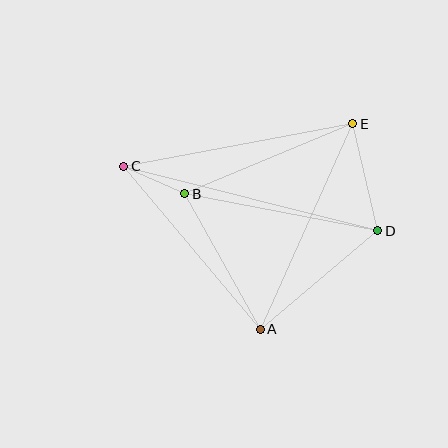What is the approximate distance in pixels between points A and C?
The distance between A and C is approximately 213 pixels.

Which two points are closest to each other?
Points B and C are closest to each other.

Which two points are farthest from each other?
Points C and D are farthest from each other.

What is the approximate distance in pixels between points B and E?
The distance between B and E is approximately 182 pixels.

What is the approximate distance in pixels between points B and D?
The distance between B and D is approximately 196 pixels.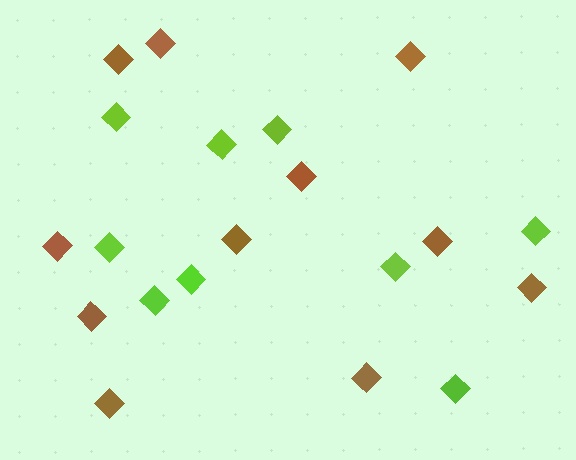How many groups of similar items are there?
There are 2 groups: one group of brown diamonds (11) and one group of lime diamonds (9).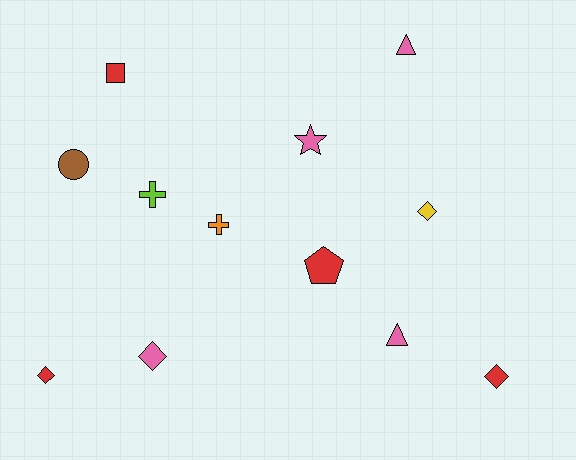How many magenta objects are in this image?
There are no magenta objects.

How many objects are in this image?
There are 12 objects.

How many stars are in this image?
There is 1 star.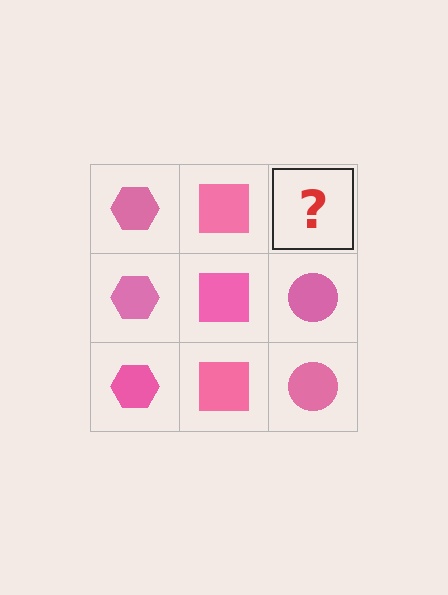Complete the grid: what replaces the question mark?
The question mark should be replaced with a pink circle.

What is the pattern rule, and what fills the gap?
The rule is that each column has a consistent shape. The gap should be filled with a pink circle.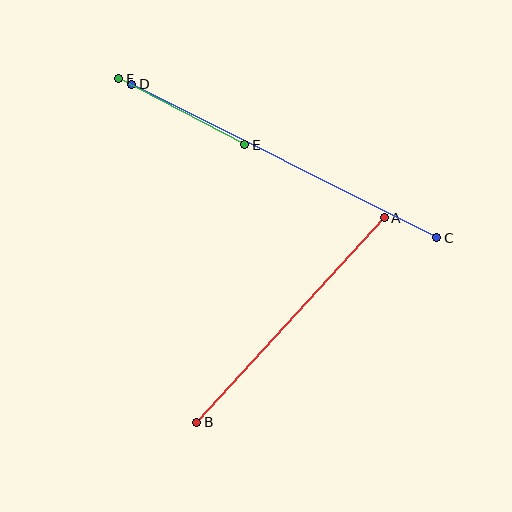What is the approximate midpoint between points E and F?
The midpoint is at approximately (182, 112) pixels.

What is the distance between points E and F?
The distance is approximately 142 pixels.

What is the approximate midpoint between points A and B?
The midpoint is at approximately (291, 320) pixels.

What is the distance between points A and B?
The distance is approximately 277 pixels.